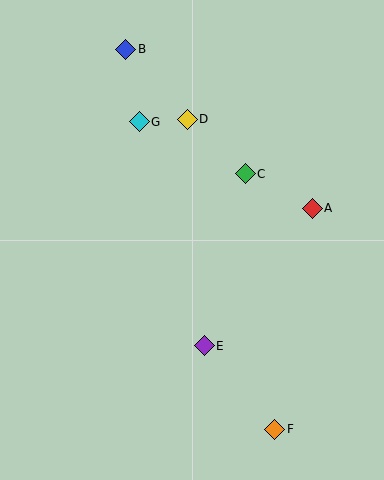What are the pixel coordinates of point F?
Point F is at (275, 429).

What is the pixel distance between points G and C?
The distance between G and C is 118 pixels.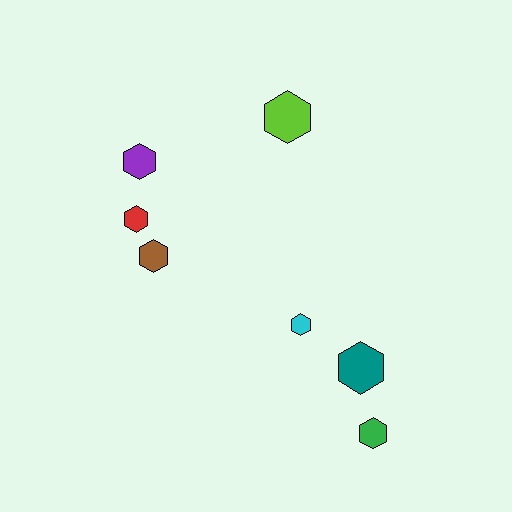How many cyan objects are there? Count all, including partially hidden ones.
There is 1 cyan object.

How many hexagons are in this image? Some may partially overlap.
There are 7 hexagons.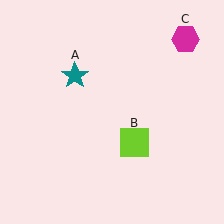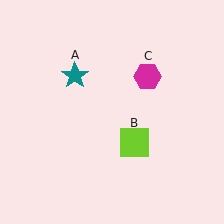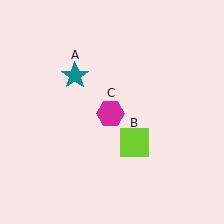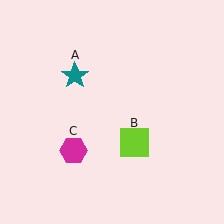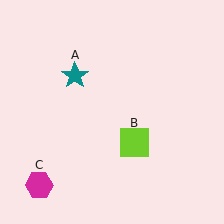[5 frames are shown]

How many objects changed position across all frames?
1 object changed position: magenta hexagon (object C).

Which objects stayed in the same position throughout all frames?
Teal star (object A) and lime square (object B) remained stationary.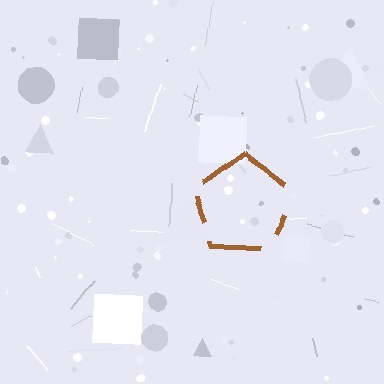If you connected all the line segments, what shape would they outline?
They would outline a pentagon.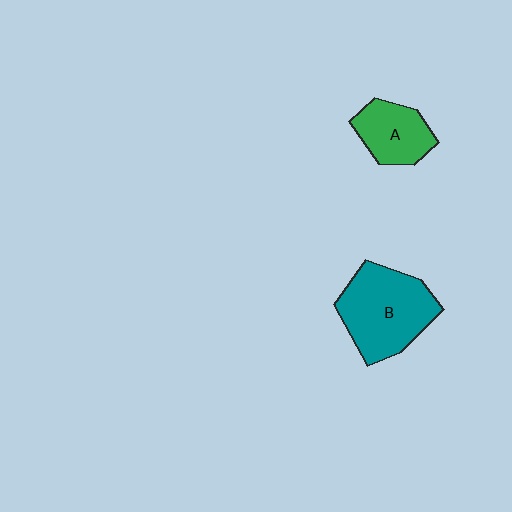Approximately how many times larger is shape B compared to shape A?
Approximately 1.7 times.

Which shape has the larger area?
Shape B (teal).